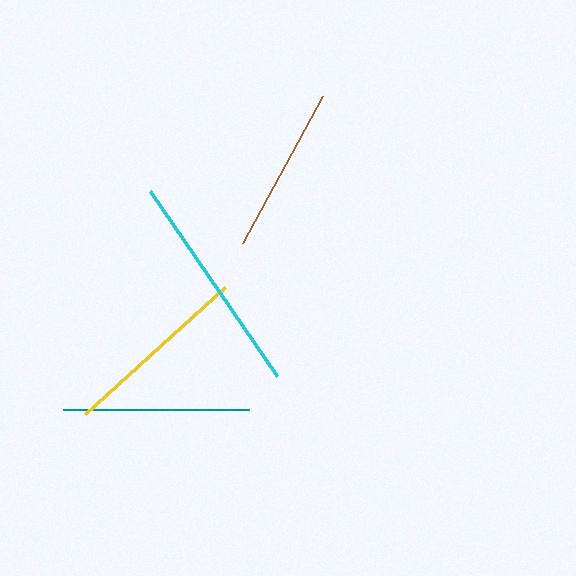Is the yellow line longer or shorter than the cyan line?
The cyan line is longer than the yellow line.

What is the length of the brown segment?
The brown segment is approximately 167 pixels long.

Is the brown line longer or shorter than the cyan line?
The cyan line is longer than the brown line.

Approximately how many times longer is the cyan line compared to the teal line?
The cyan line is approximately 1.2 times the length of the teal line.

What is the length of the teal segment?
The teal segment is approximately 186 pixels long.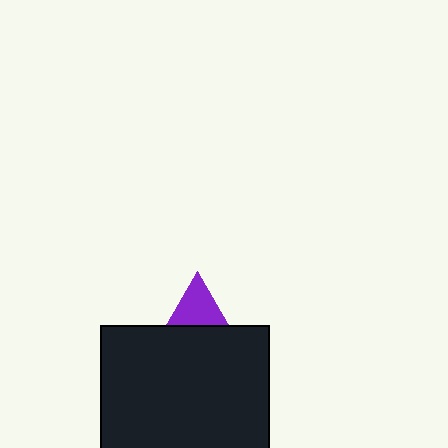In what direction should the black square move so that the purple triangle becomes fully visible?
The black square should move down. That is the shortest direction to clear the overlap and leave the purple triangle fully visible.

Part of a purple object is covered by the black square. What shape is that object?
It is a triangle.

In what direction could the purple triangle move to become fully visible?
The purple triangle could move up. That would shift it out from behind the black square entirely.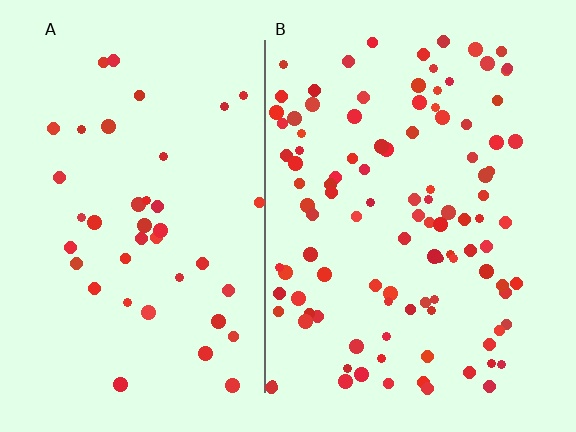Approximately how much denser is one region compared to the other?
Approximately 2.6× — region B over region A.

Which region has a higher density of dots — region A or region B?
B (the right).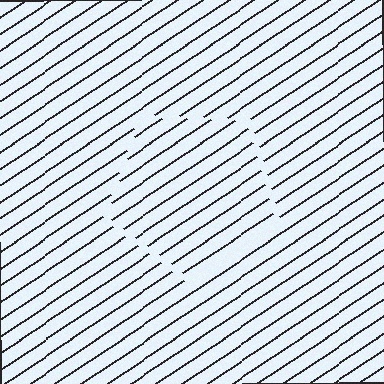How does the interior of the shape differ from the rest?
The interior of the shape contains the same grating, shifted by half a period — the contour is defined by the phase discontinuity where line-ends from the inner and outer gratings abut.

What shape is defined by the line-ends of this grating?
An illusory pentagon. The interior of the shape contains the same grating, shifted by half a period — the contour is defined by the phase discontinuity where line-ends from the inner and outer gratings abut.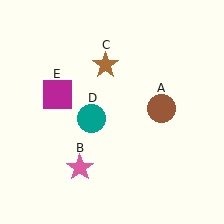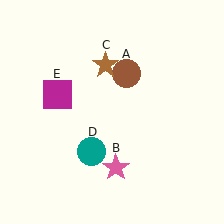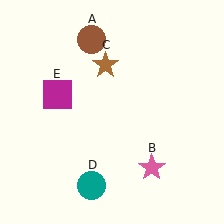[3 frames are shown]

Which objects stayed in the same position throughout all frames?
Brown star (object C) and magenta square (object E) remained stationary.